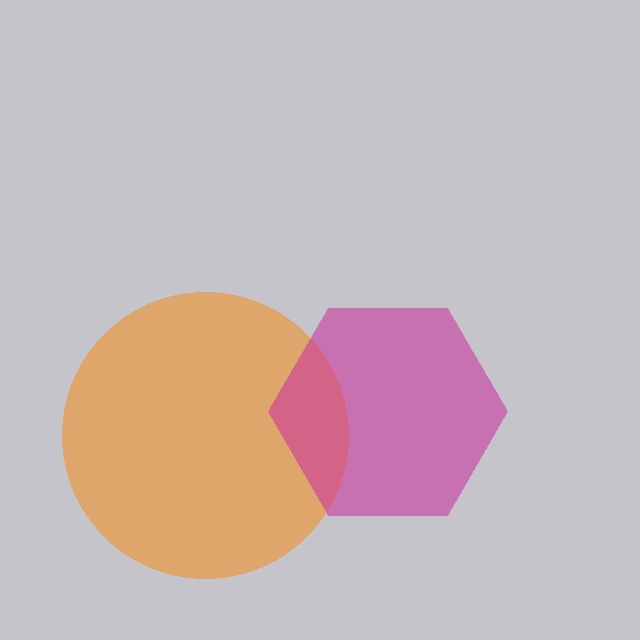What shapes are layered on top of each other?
The layered shapes are: an orange circle, a magenta hexagon.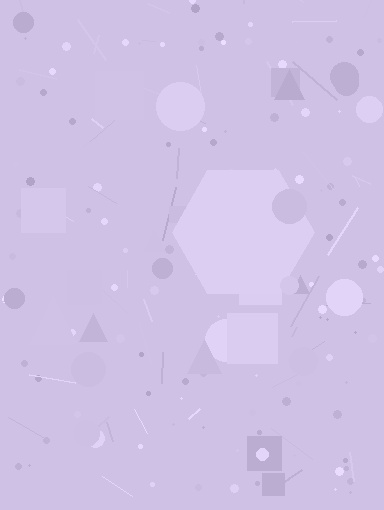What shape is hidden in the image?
A hexagon is hidden in the image.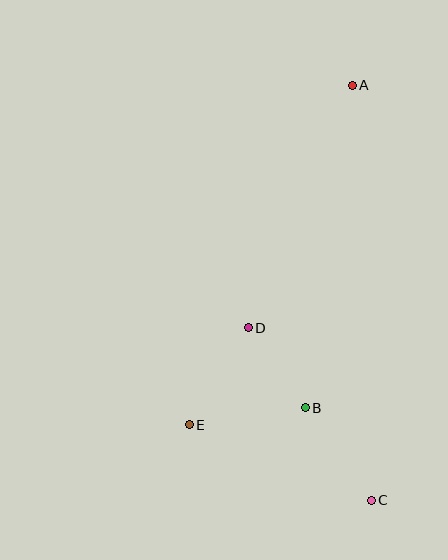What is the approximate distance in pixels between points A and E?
The distance between A and E is approximately 376 pixels.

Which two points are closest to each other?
Points B and D are closest to each other.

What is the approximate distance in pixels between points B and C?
The distance between B and C is approximately 113 pixels.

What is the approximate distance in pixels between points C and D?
The distance between C and D is approximately 212 pixels.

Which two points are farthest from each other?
Points A and C are farthest from each other.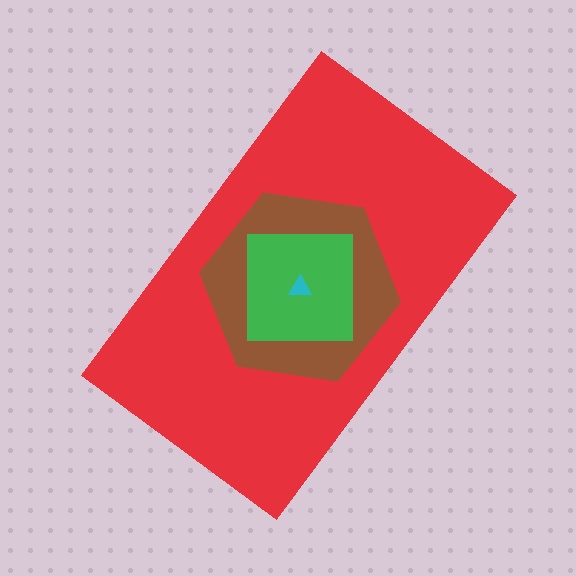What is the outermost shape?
The red rectangle.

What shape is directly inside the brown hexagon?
The green square.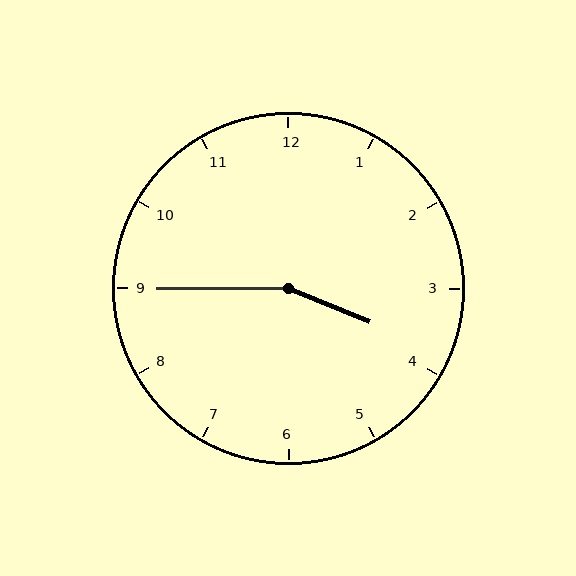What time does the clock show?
3:45.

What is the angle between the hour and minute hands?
Approximately 158 degrees.